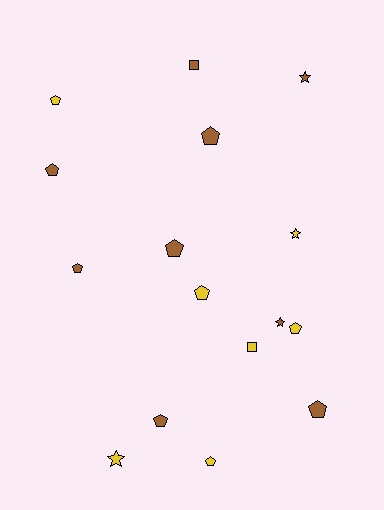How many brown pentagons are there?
There are 6 brown pentagons.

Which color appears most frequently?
Brown, with 9 objects.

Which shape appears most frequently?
Pentagon, with 10 objects.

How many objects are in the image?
There are 16 objects.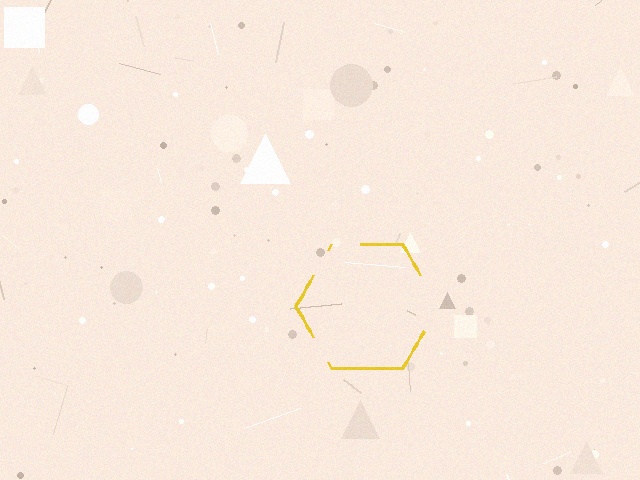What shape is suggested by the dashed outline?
The dashed outline suggests a hexagon.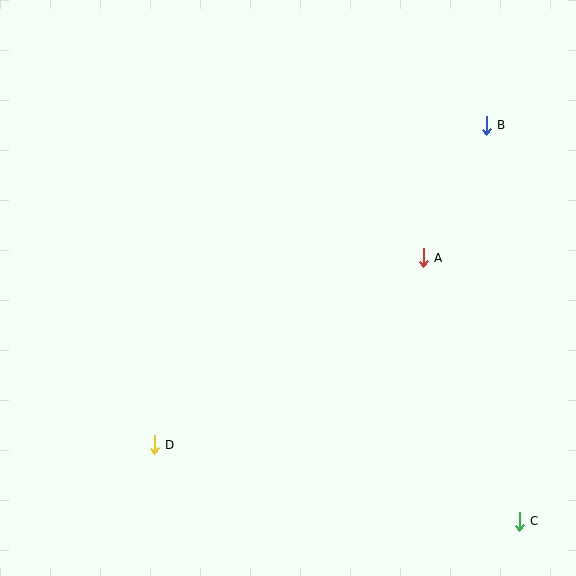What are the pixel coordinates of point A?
Point A is at (423, 258).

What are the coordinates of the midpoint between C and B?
The midpoint between C and B is at (503, 323).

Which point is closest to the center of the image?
Point A at (423, 258) is closest to the center.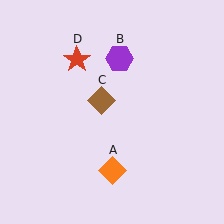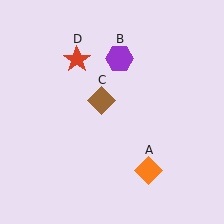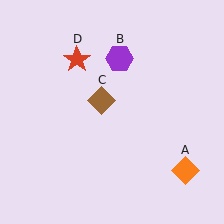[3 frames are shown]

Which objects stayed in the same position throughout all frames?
Purple hexagon (object B) and brown diamond (object C) and red star (object D) remained stationary.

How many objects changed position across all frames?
1 object changed position: orange diamond (object A).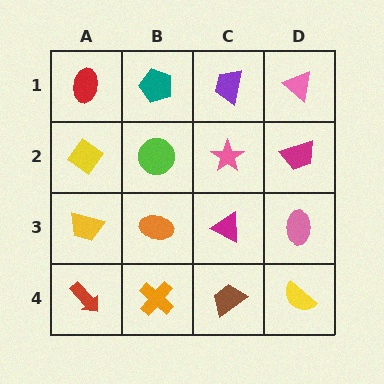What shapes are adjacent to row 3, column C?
A pink star (row 2, column C), a brown trapezoid (row 4, column C), an orange ellipse (row 3, column B), a pink ellipse (row 3, column D).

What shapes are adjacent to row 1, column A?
A yellow diamond (row 2, column A), a teal pentagon (row 1, column B).